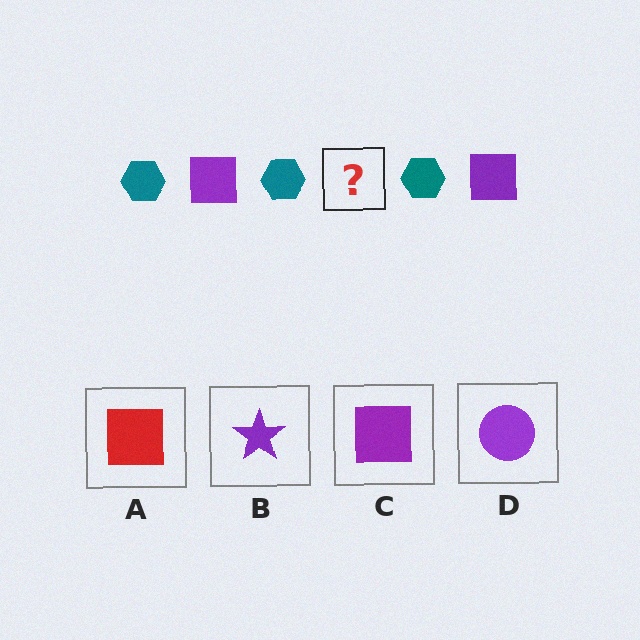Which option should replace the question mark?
Option C.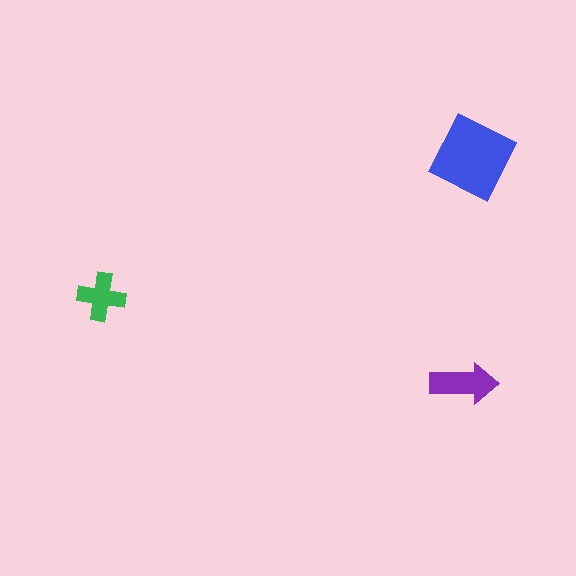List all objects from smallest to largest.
The green cross, the purple arrow, the blue square.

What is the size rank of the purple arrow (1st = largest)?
2nd.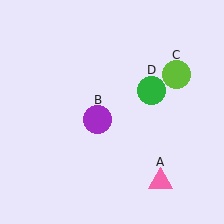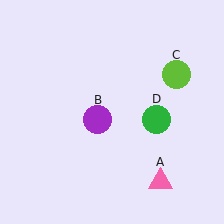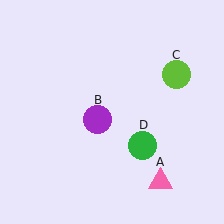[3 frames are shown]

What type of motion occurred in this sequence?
The green circle (object D) rotated clockwise around the center of the scene.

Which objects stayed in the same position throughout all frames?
Pink triangle (object A) and purple circle (object B) and lime circle (object C) remained stationary.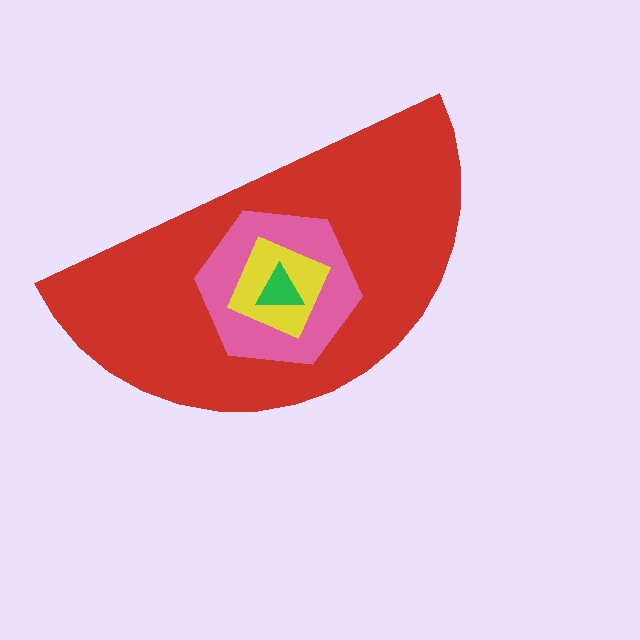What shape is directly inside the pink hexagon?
The yellow diamond.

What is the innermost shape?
The green triangle.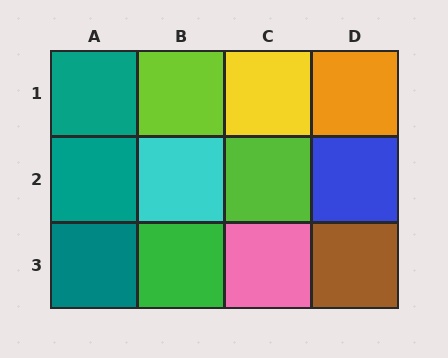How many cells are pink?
1 cell is pink.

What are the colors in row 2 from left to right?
Teal, cyan, lime, blue.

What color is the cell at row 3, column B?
Green.